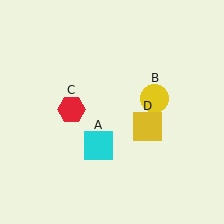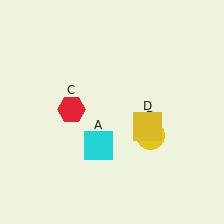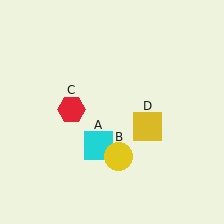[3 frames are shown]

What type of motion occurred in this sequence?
The yellow circle (object B) rotated clockwise around the center of the scene.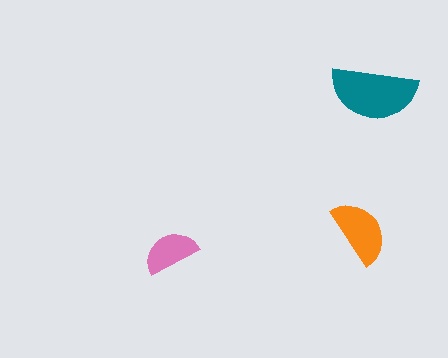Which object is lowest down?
The pink semicircle is bottommost.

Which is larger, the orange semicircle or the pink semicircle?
The orange one.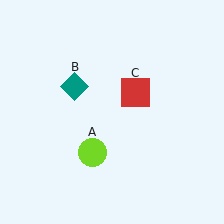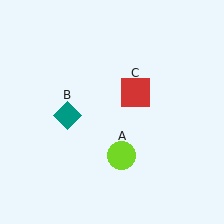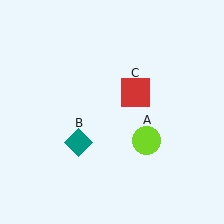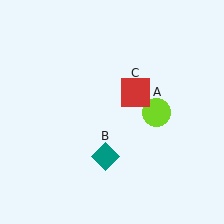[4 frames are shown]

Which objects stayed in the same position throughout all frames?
Red square (object C) remained stationary.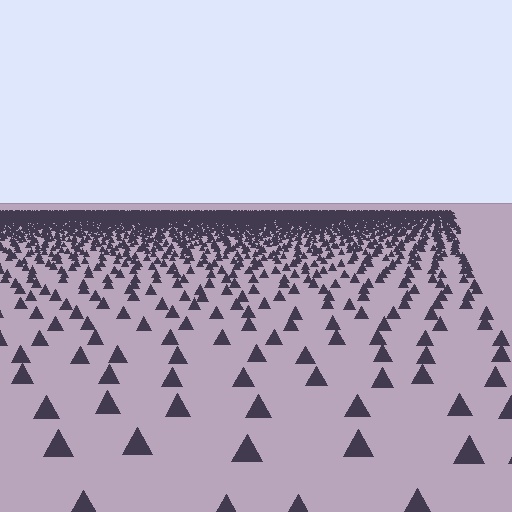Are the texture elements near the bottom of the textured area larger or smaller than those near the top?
Larger. Near the bottom, elements are closer to the viewer and appear at a bigger on-screen size.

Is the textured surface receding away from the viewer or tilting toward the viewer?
The surface is receding away from the viewer. Texture elements get smaller and denser toward the top.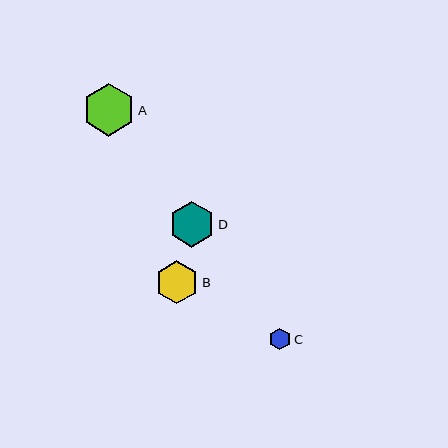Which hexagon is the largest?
Hexagon A is the largest with a size of approximately 53 pixels.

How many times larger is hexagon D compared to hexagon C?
Hexagon D is approximately 2.1 times the size of hexagon C.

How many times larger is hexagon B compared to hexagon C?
Hexagon B is approximately 2.0 times the size of hexagon C.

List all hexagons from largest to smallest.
From largest to smallest: A, D, B, C.